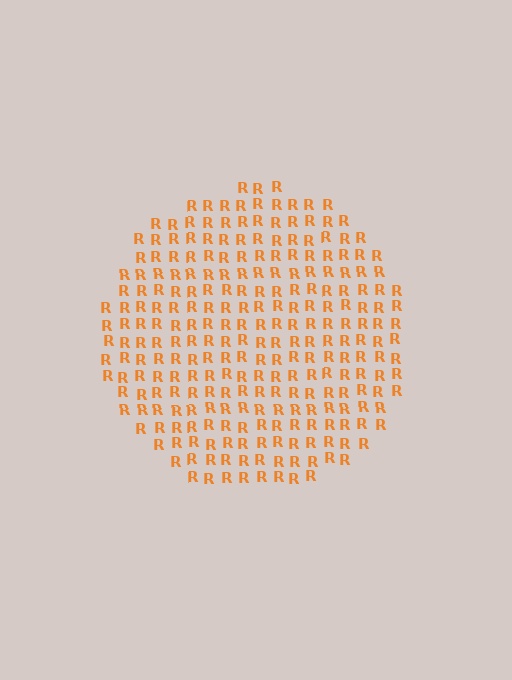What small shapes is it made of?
It is made of small letter R's.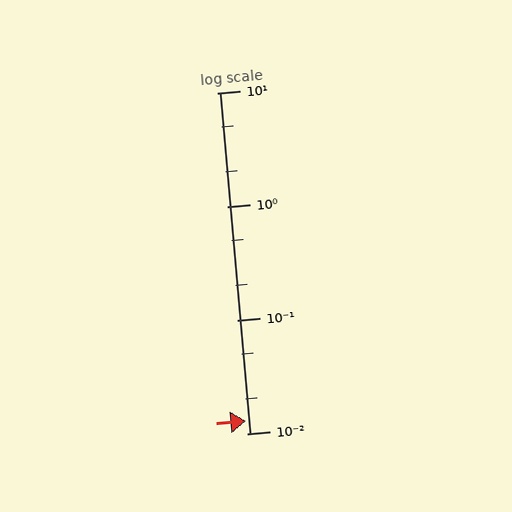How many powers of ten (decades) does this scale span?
The scale spans 3 decades, from 0.01 to 10.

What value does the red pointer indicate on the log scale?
The pointer indicates approximately 0.013.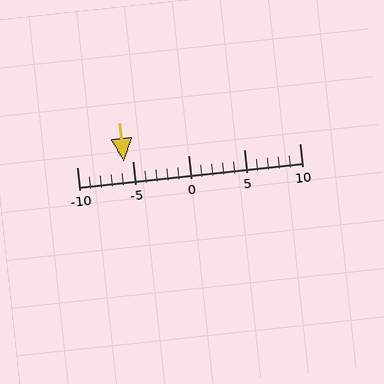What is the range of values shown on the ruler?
The ruler shows values from -10 to 10.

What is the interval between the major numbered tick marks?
The major tick marks are spaced 5 units apart.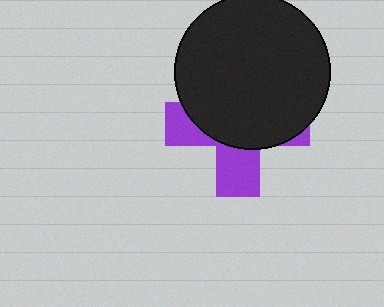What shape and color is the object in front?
The object in front is a black circle.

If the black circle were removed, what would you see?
You would see the complete purple cross.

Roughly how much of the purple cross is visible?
A small part of it is visible (roughly 35%).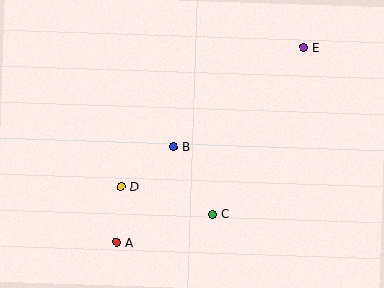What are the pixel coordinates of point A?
Point A is at (116, 242).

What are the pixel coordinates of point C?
Point C is at (212, 214).